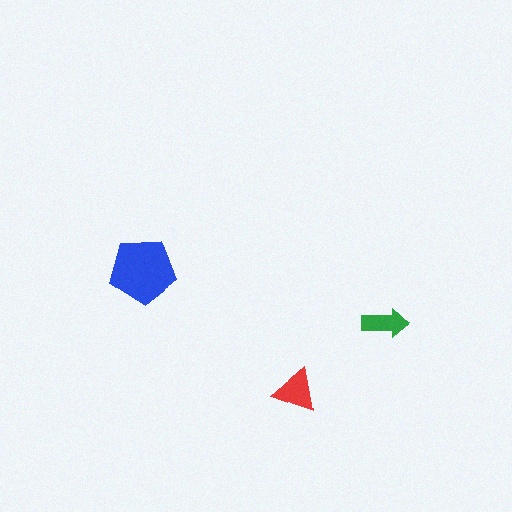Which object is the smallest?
The green arrow.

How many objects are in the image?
There are 3 objects in the image.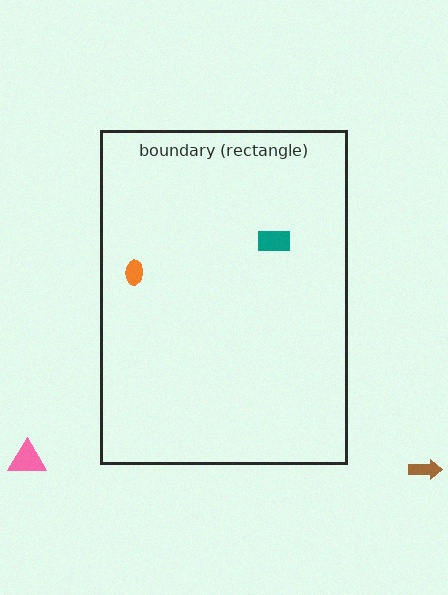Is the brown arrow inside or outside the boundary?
Outside.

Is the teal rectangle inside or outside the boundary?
Inside.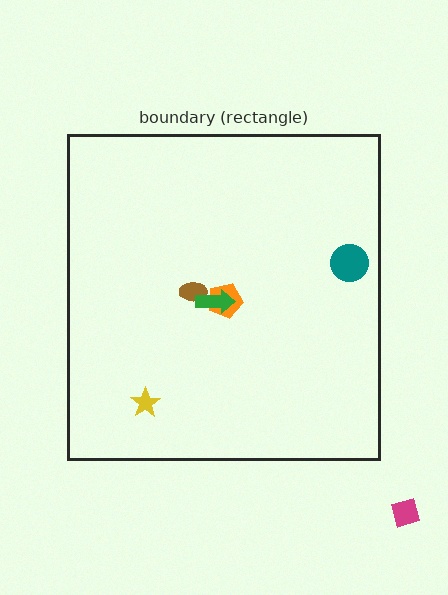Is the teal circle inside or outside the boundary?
Inside.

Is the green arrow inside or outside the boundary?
Inside.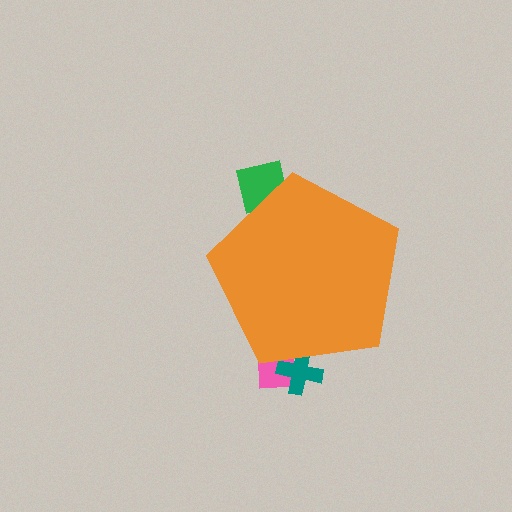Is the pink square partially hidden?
Yes, the pink square is partially hidden behind the orange pentagon.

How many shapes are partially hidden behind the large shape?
3 shapes are partially hidden.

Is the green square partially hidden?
Yes, the green square is partially hidden behind the orange pentagon.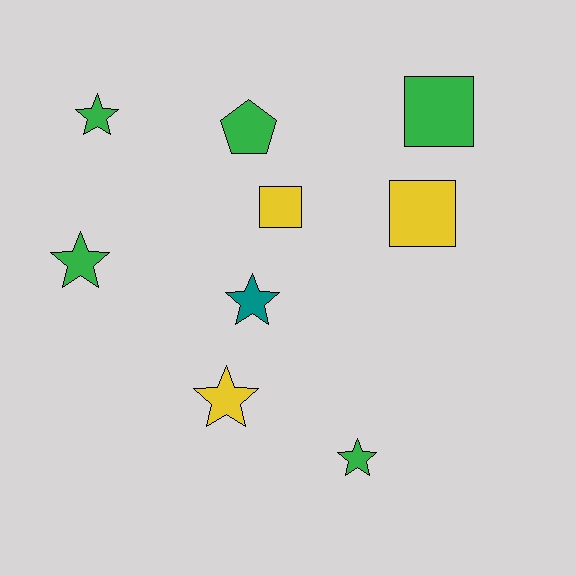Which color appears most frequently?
Green, with 5 objects.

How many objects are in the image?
There are 9 objects.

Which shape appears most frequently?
Star, with 5 objects.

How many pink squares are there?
There are no pink squares.